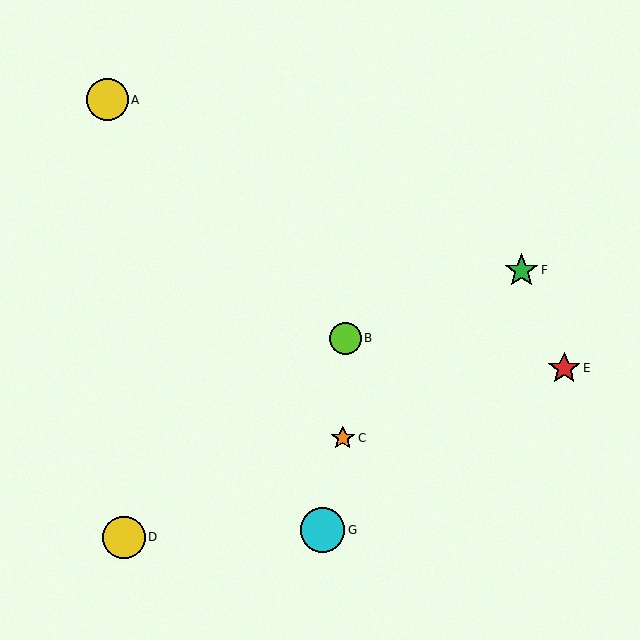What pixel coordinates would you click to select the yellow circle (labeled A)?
Click at (107, 100) to select the yellow circle A.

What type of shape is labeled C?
Shape C is an orange star.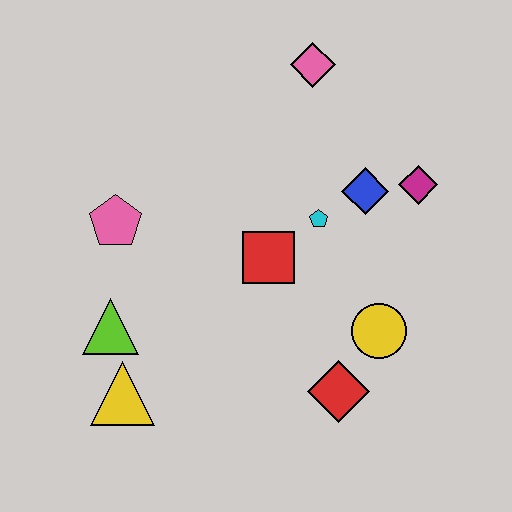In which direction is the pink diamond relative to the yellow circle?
The pink diamond is above the yellow circle.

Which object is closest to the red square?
The cyan pentagon is closest to the red square.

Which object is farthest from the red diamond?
The pink diamond is farthest from the red diamond.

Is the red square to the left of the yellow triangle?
No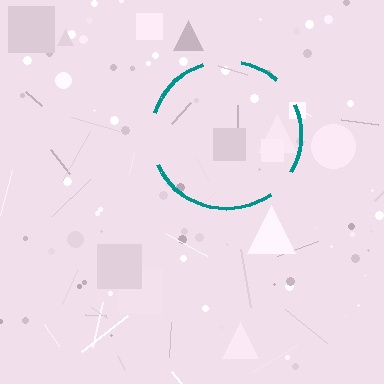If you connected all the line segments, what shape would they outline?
They would outline a circle.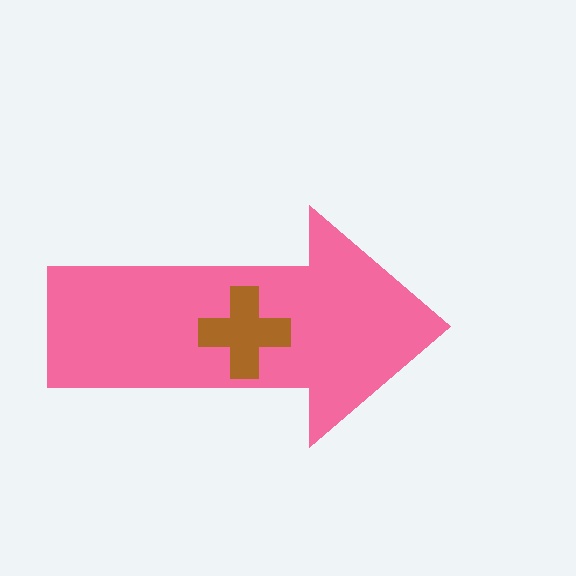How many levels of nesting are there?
2.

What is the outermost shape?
The pink arrow.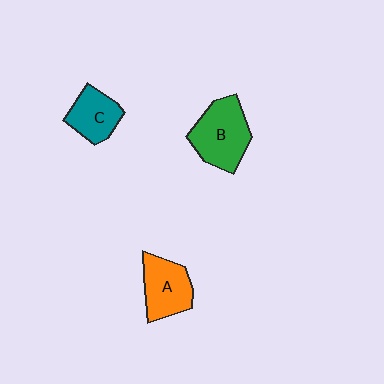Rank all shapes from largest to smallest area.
From largest to smallest: B (green), A (orange), C (teal).